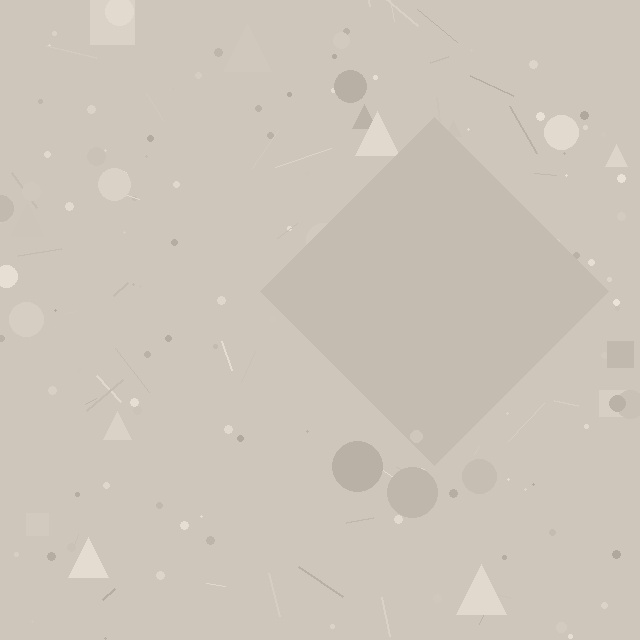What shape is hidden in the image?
A diamond is hidden in the image.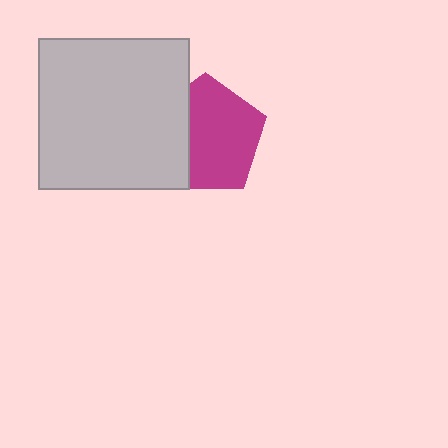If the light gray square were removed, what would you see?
You would see the complete magenta pentagon.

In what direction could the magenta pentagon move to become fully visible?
The magenta pentagon could move right. That would shift it out from behind the light gray square entirely.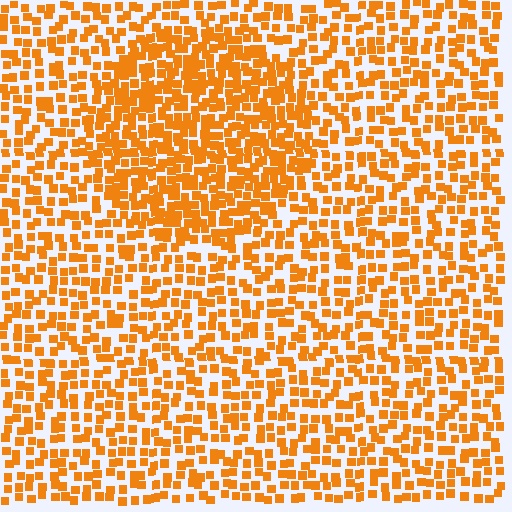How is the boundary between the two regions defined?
The boundary is defined by a change in element density (approximately 1.7x ratio). All elements are the same color, size, and shape.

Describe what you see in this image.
The image contains small orange elements arranged at two different densities. A circle-shaped region is visible where the elements are more densely packed than the surrounding area.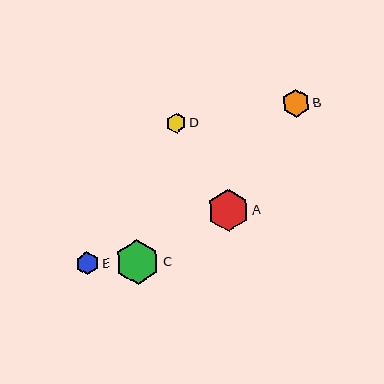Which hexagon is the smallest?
Hexagon D is the smallest with a size of approximately 20 pixels.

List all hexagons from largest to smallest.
From largest to smallest: C, A, B, E, D.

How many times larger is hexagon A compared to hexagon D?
Hexagon A is approximately 2.0 times the size of hexagon D.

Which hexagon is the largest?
Hexagon C is the largest with a size of approximately 45 pixels.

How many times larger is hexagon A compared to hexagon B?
Hexagon A is approximately 1.5 times the size of hexagon B.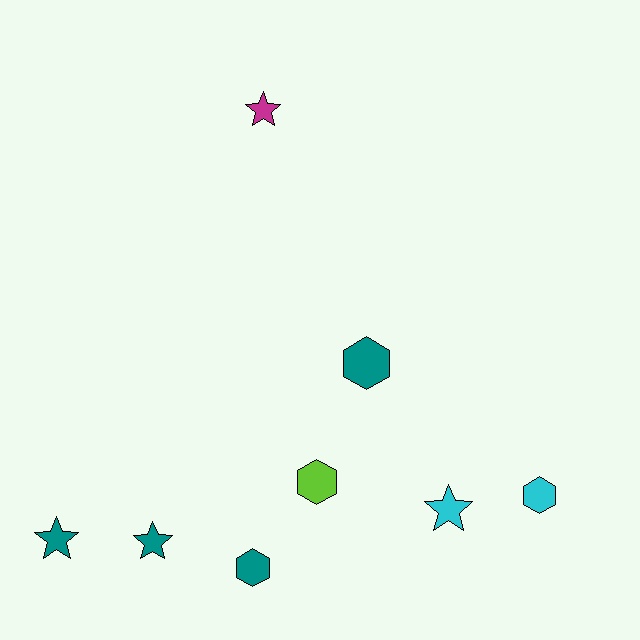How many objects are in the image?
There are 8 objects.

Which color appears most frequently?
Teal, with 4 objects.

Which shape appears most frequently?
Hexagon, with 4 objects.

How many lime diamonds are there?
There are no lime diamonds.